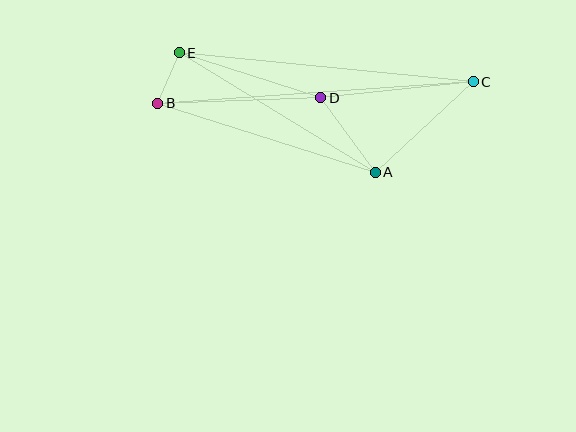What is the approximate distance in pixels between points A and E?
The distance between A and E is approximately 230 pixels.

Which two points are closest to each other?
Points B and E are closest to each other.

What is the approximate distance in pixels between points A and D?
The distance between A and D is approximately 92 pixels.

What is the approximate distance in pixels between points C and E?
The distance between C and E is approximately 295 pixels.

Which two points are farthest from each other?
Points B and C are farthest from each other.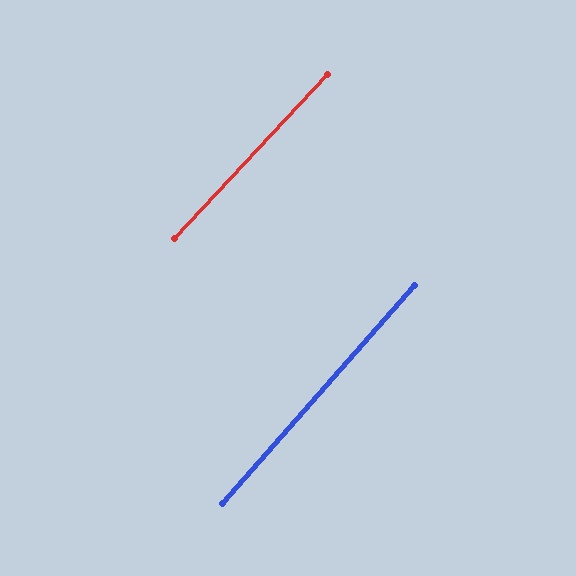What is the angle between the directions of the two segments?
Approximately 2 degrees.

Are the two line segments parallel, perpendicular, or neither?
Parallel — their directions differ by only 1.6°.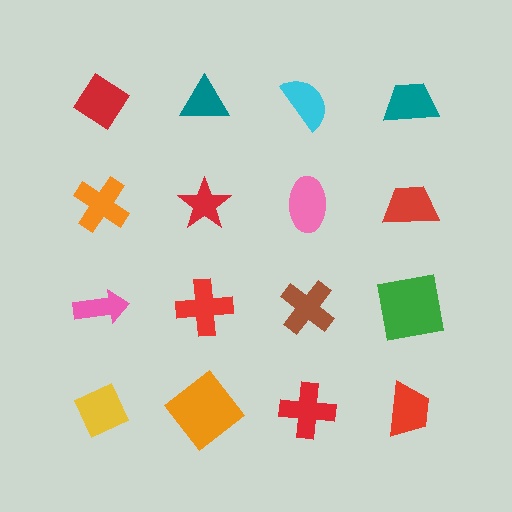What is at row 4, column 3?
A red cross.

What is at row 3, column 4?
A green square.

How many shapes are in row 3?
4 shapes.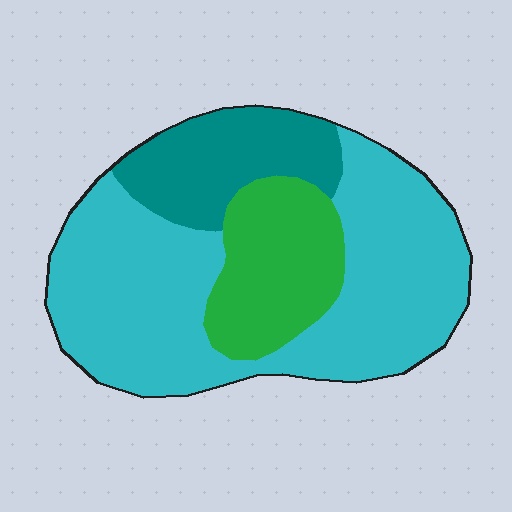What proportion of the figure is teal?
Teal covers around 20% of the figure.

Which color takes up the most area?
Cyan, at roughly 60%.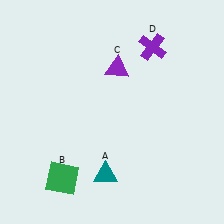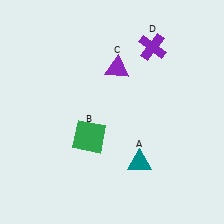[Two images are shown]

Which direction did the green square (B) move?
The green square (B) moved up.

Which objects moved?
The objects that moved are: the teal triangle (A), the green square (B).